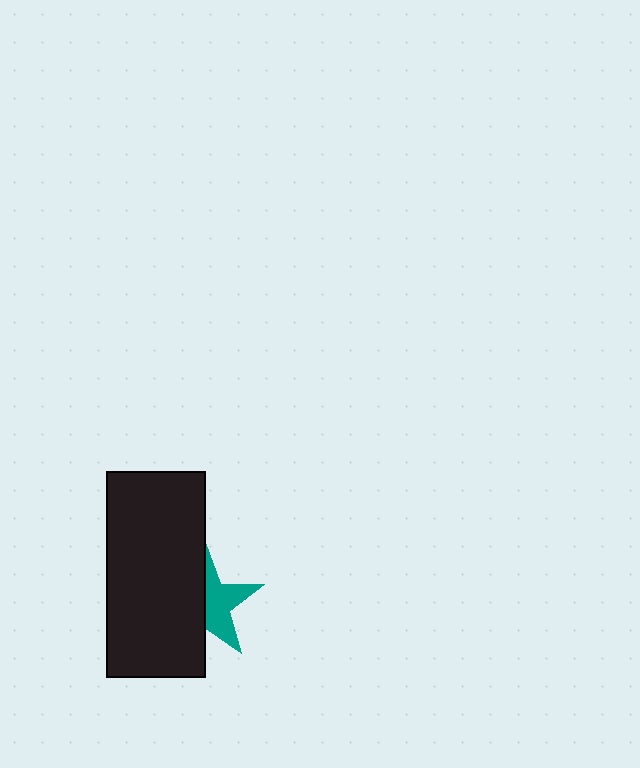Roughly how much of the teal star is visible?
About half of it is visible (roughly 51%).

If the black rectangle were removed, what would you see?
You would see the complete teal star.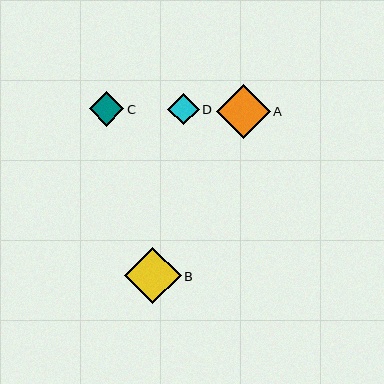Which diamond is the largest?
Diamond B is the largest with a size of approximately 56 pixels.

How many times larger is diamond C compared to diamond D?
Diamond C is approximately 1.1 times the size of diamond D.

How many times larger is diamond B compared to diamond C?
Diamond B is approximately 1.6 times the size of diamond C.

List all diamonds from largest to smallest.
From largest to smallest: B, A, C, D.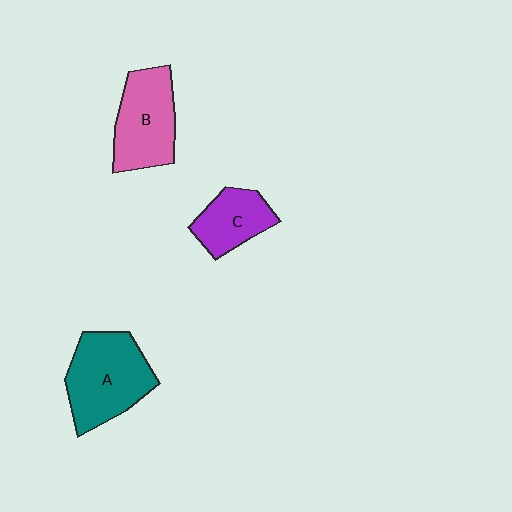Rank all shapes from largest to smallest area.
From largest to smallest: A (teal), B (pink), C (purple).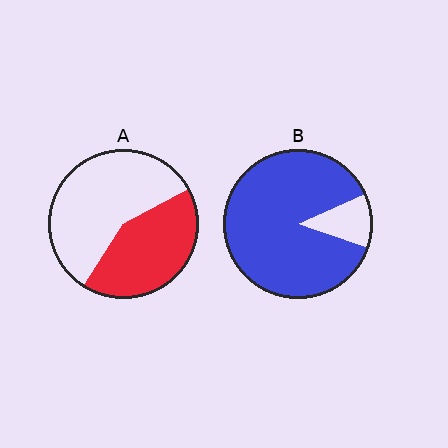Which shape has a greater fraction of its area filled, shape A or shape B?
Shape B.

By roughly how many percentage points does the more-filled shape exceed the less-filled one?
By roughly 45 percentage points (B over A).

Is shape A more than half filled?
No.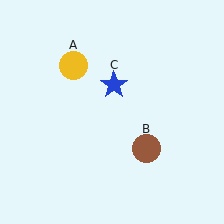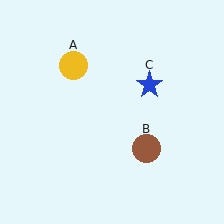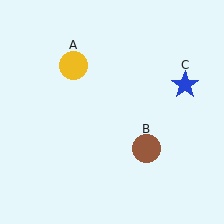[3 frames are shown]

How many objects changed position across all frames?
1 object changed position: blue star (object C).